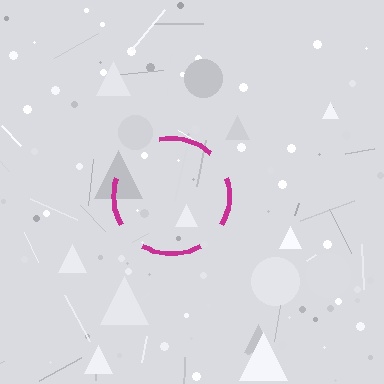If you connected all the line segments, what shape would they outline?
They would outline a circle.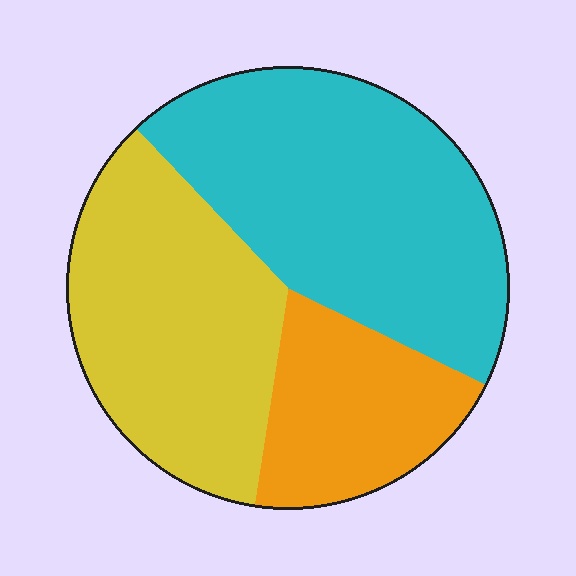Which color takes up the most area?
Cyan, at roughly 45%.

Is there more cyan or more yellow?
Cyan.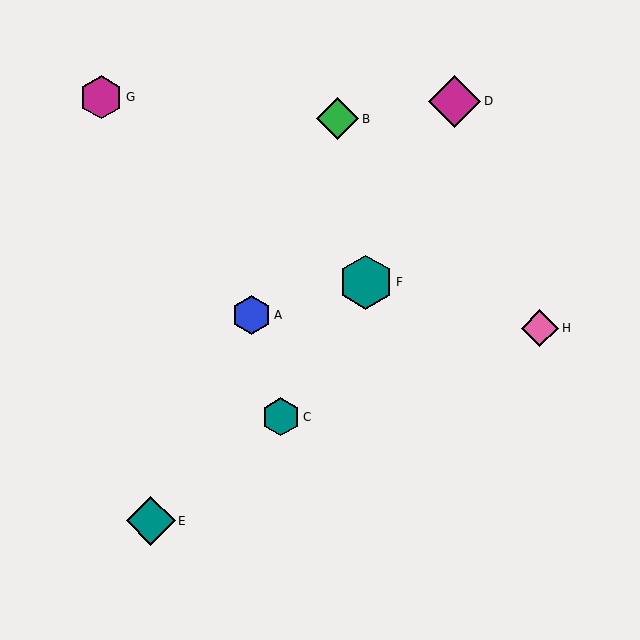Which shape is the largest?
The teal hexagon (labeled F) is the largest.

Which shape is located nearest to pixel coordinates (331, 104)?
The green diamond (labeled B) at (338, 119) is nearest to that location.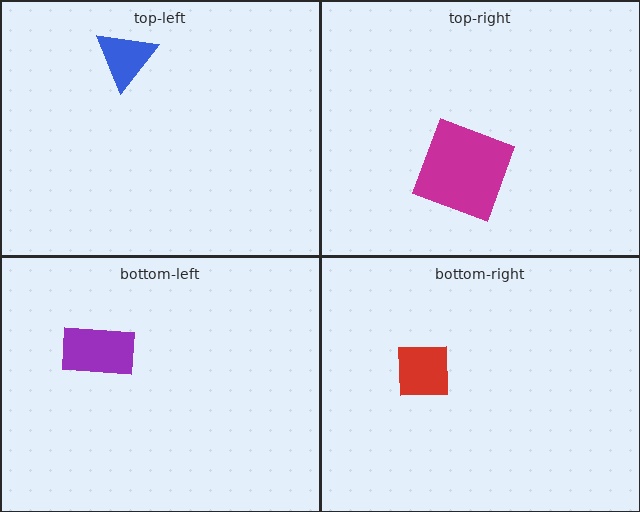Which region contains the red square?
The bottom-right region.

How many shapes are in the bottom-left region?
1.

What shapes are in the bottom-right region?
The red square.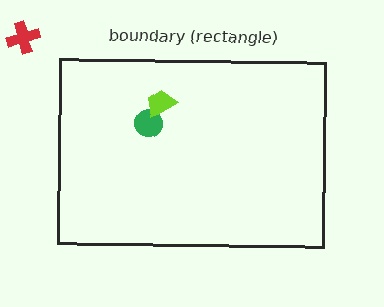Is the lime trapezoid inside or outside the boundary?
Inside.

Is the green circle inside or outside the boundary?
Inside.